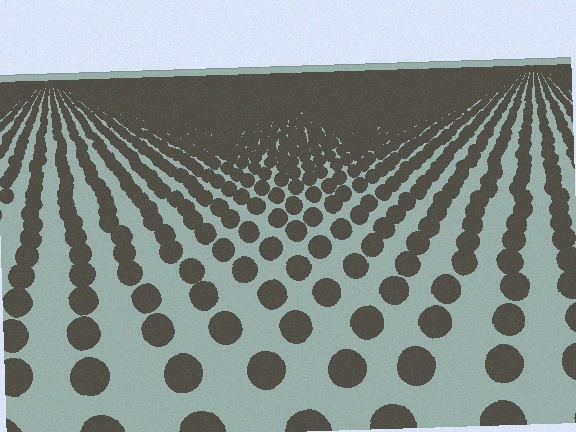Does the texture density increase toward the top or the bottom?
Density increases toward the top.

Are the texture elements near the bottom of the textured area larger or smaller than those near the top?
Larger. Near the bottom, elements are closer to the viewer and appear at a bigger on-screen size.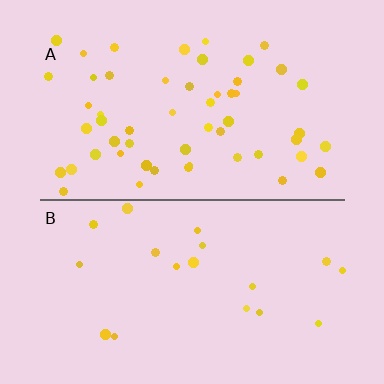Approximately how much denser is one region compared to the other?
Approximately 2.9× — region A over region B.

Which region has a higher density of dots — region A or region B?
A (the top).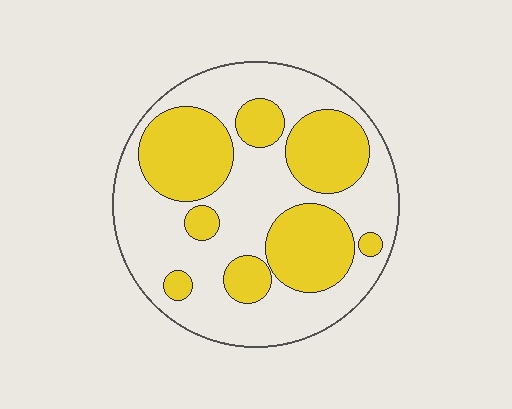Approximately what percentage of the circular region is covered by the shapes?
Approximately 40%.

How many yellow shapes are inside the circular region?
8.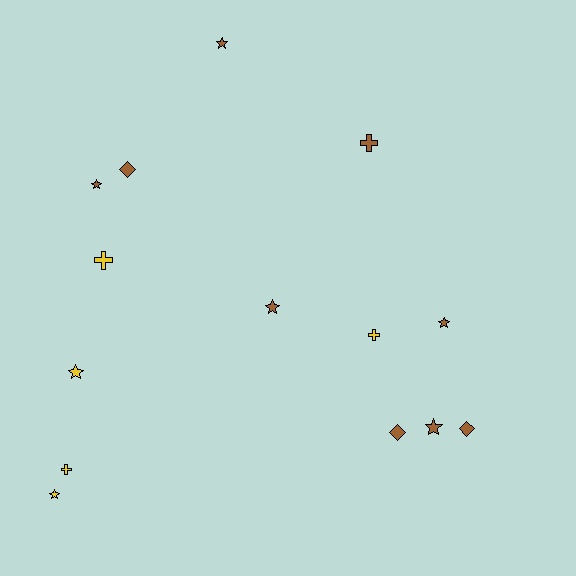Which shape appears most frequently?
Star, with 7 objects.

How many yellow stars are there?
There are 2 yellow stars.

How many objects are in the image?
There are 14 objects.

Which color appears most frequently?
Brown, with 9 objects.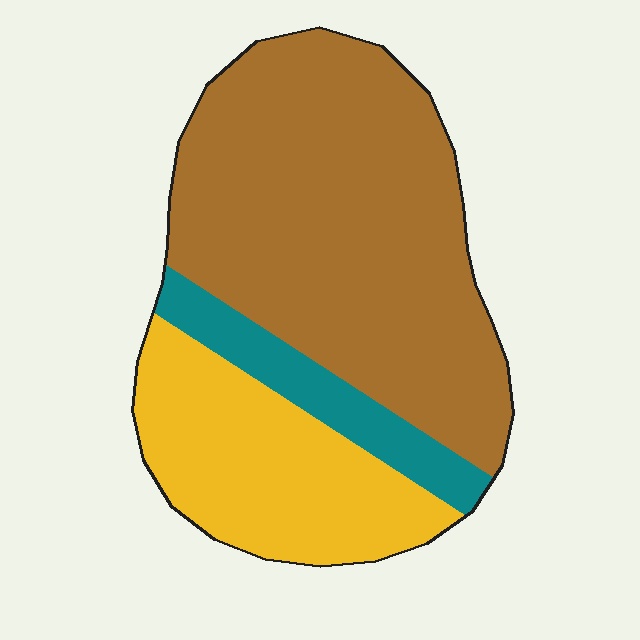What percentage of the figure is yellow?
Yellow covers around 30% of the figure.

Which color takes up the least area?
Teal, at roughly 10%.